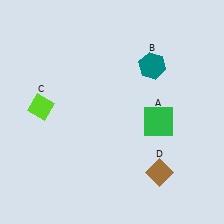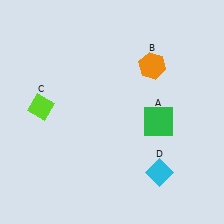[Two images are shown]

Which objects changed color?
B changed from teal to orange. D changed from brown to cyan.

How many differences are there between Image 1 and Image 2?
There are 2 differences between the two images.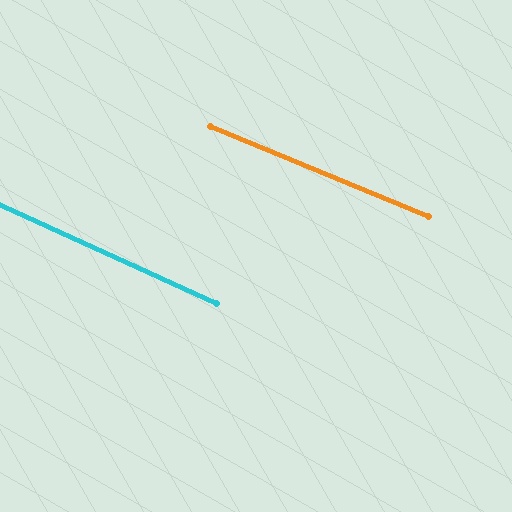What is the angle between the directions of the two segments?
Approximately 2 degrees.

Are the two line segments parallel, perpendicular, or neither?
Parallel — their directions differ by only 1.9°.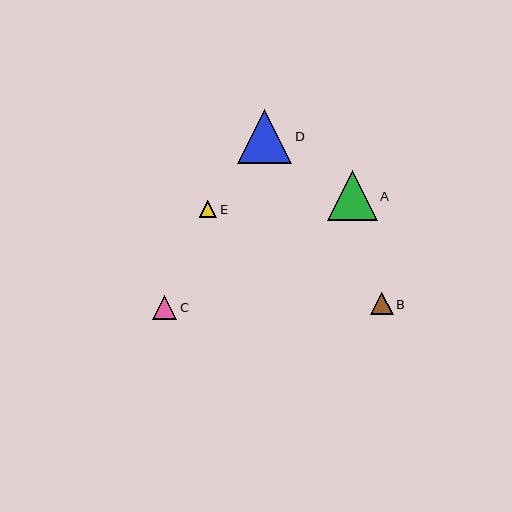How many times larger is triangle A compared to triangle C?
Triangle A is approximately 2.0 times the size of triangle C.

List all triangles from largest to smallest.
From largest to smallest: D, A, C, B, E.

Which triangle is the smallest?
Triangle E is the smallest with a size of approximately 17 pixels.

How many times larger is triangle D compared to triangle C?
Triangle D is approximately 2.2 times the size of triangle C.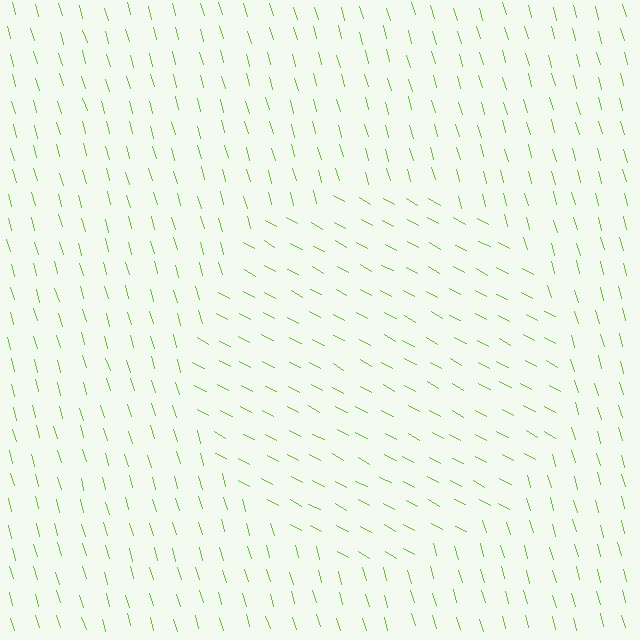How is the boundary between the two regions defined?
The boundary is defined purely by a change in line orientation (approximately 45 degrees difference). All lines are the same color and thickness.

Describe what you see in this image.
The image is filled with small lime line segments. A circle region in the image has lines oriented differently from the surrounding lines, creating a visible texture boundary.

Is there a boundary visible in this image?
Yes, there is a texture boundary formed by a change in line orientation.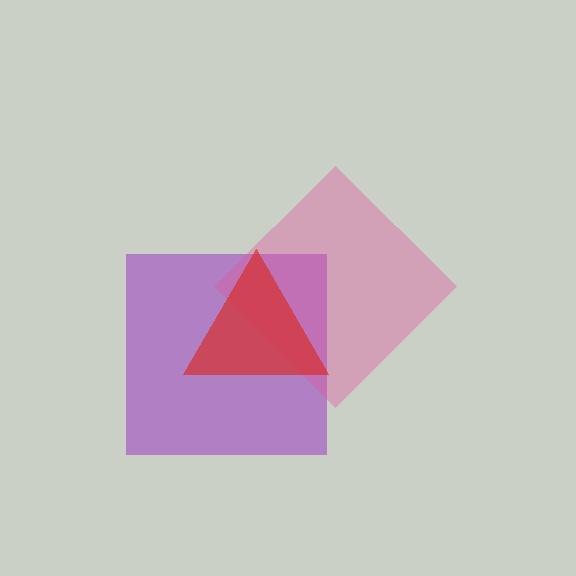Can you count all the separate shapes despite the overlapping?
Yes, there are 3 separate shapes.